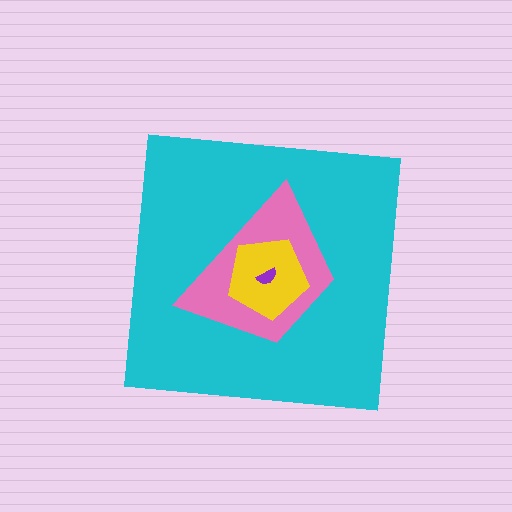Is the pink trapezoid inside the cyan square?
Yes.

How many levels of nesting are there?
4.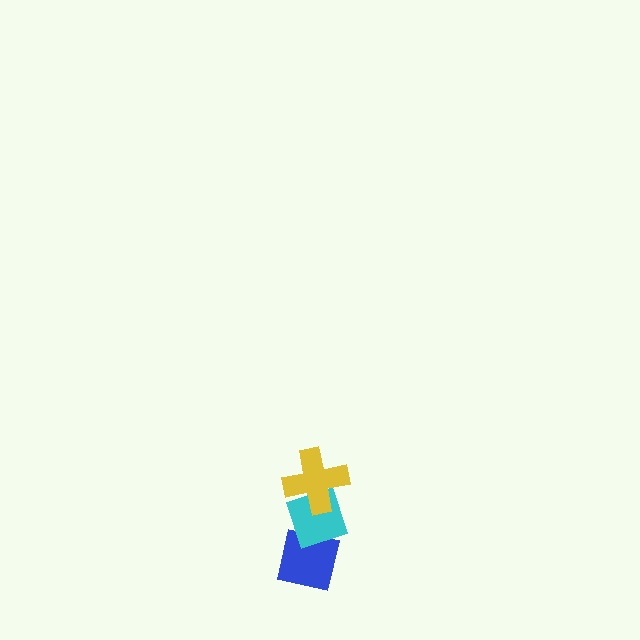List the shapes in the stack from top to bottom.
From top to bottom: the yellow cross, the cyan diamond, the blue square.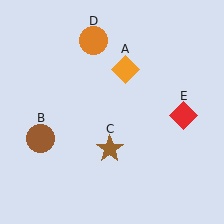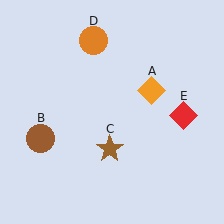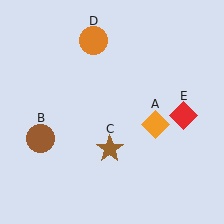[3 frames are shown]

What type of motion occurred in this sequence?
The orange diamond (object A) rotated clockwise around the center of the scene.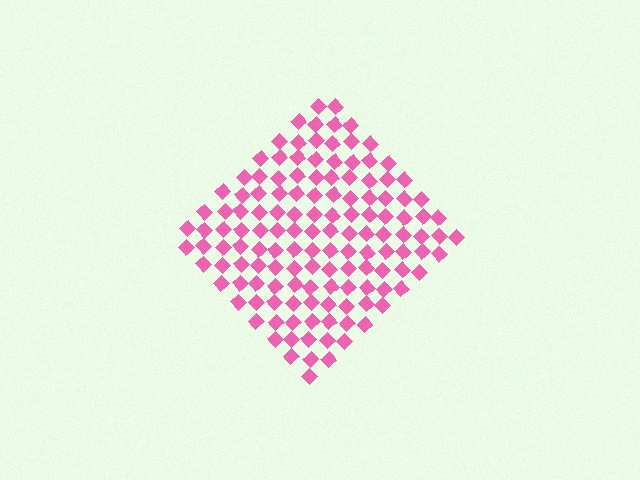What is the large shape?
The large shape is a diamond.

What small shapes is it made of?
It is made of small diamonds.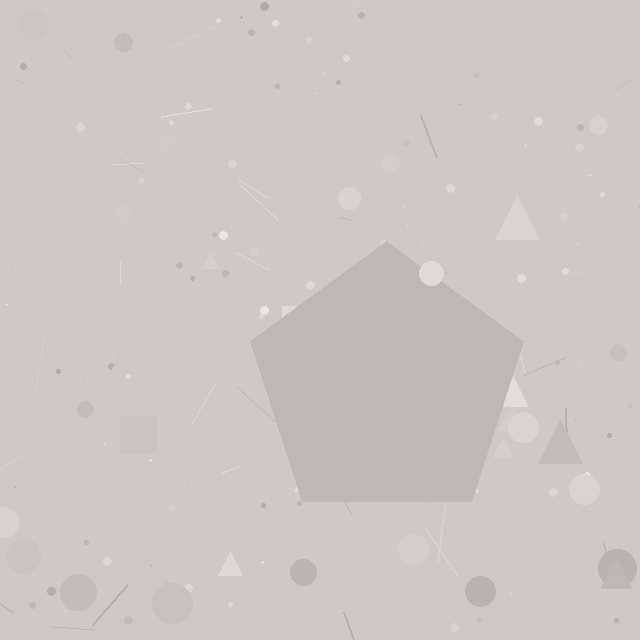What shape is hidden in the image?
A pentagon is hidden in the image.